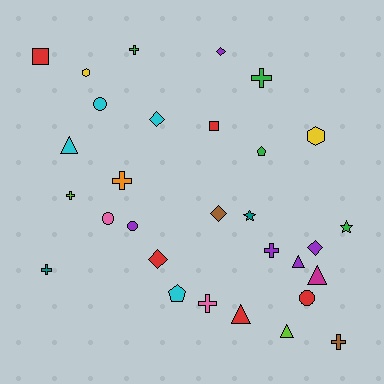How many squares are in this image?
There are 2 squares.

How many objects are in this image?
There are 30 objects.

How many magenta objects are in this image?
There is 1 magenta object.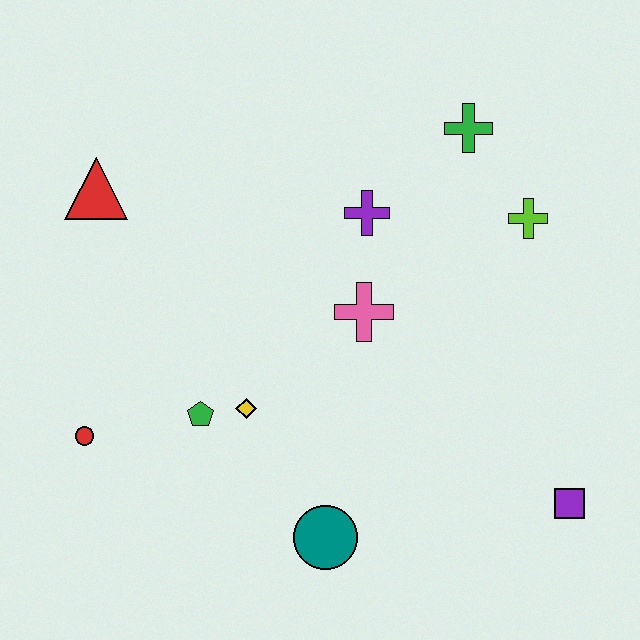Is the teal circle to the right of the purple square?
No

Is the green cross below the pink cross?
No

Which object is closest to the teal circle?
The yellow diamond is closest to the teal circle.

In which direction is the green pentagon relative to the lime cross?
The green pentagon is to the left of the lime cross.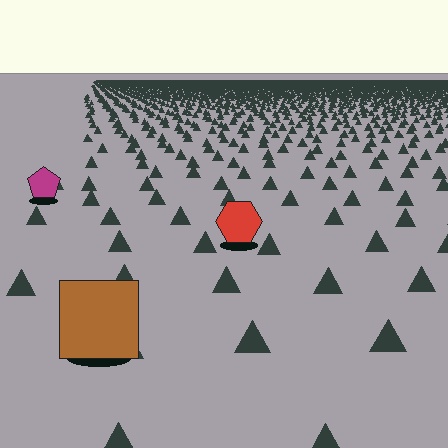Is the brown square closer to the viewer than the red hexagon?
Yes. The brown square is closer — you can tell from the texture gradient: the ground texture is coarser near it.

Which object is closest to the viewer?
The brown square is closest. The texture marks near it are larger and more spread out.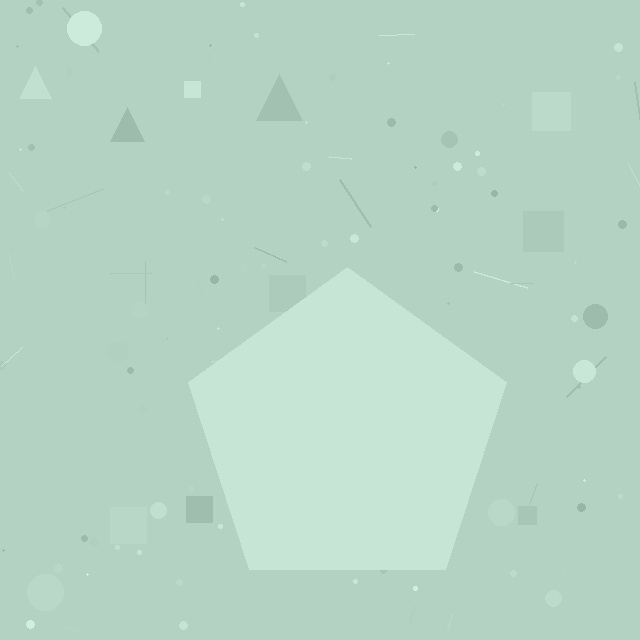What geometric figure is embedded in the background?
A pentagon is embedded in the background.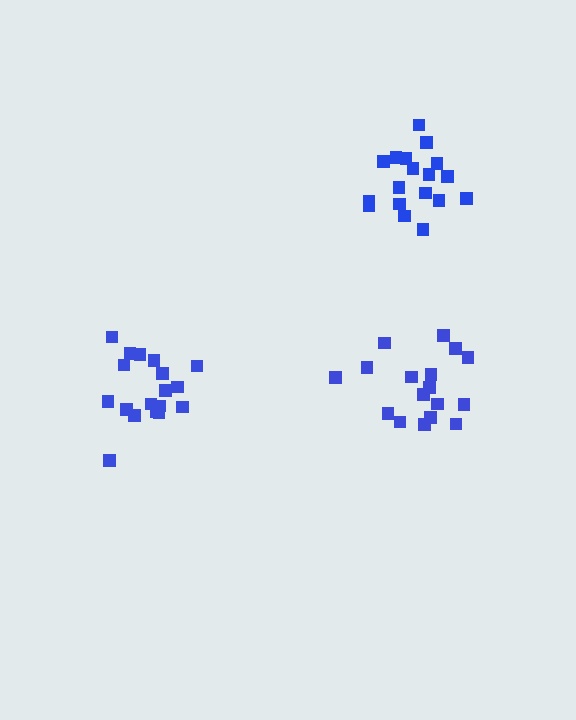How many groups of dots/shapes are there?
There are 3 groups.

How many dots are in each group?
Group 1: 18 dots, Group 2: 17 dots, Group 3: 18 dots (53 total).